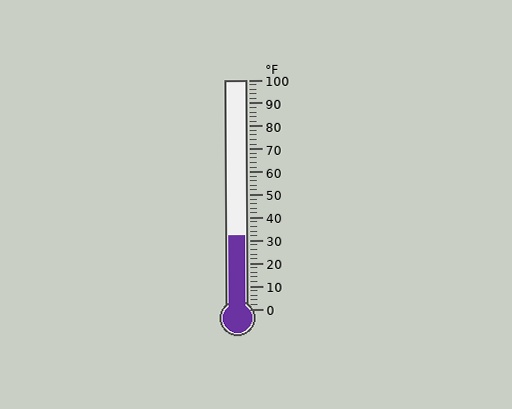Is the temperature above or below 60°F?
The temperature is below 60°F.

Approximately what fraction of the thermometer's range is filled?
The thermometer is filled to approximately 30% of its range.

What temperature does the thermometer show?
The thermometer shows approximately 32°F.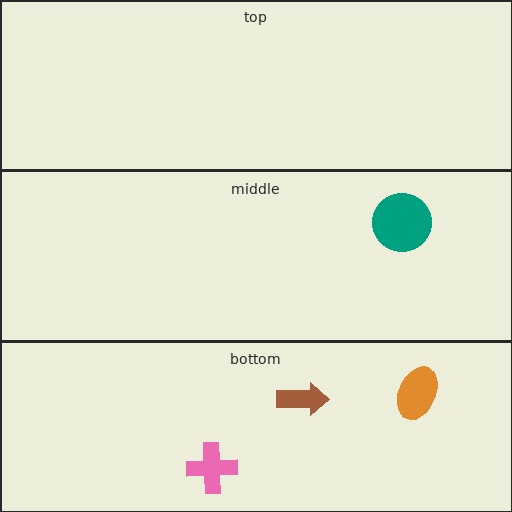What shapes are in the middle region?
The teal circle.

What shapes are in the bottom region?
The orange ellipse, the pink cross, the brown arrow.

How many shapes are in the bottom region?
3.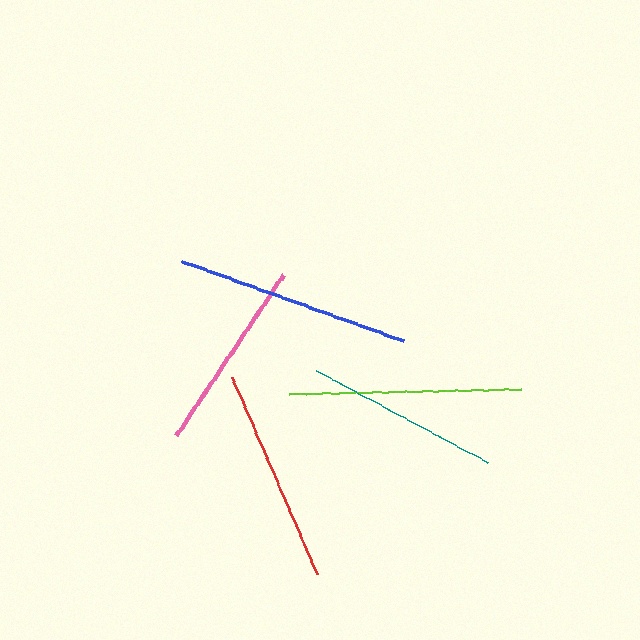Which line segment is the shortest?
The pink line is the shortest at approximately 194 pixels.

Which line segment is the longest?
The blue line is the longest at approximately 237 pixels.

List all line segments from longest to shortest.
From longest to shortest: blue, lime, red, teal, pink.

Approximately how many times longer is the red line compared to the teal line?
The red line is approximately 1.1 times the length of the teal line.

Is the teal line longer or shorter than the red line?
The red line is longer than the teal line.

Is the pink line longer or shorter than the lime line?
The lime line is longer than the pink line.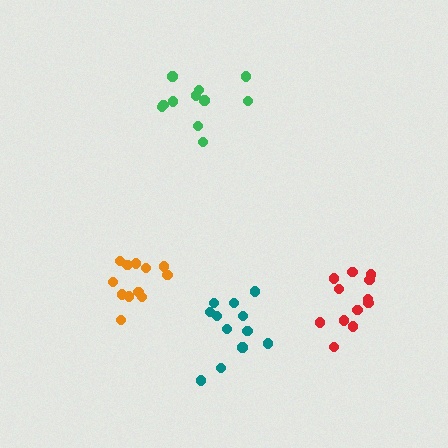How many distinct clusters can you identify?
There are 4 distinct clusters.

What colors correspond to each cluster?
The clusters are colored: green, orange, red, teal.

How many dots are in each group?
Group 1: 11 dots, Group 2: 12 dots, Group 3: 12 dots, Group 4: 12 dots (47 total).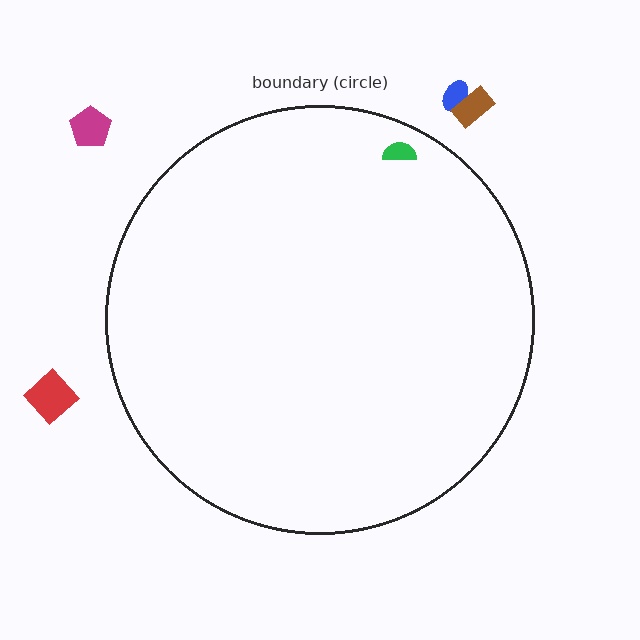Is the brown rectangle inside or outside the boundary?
Outside.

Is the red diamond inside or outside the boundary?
Outside.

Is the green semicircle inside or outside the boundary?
Inside.